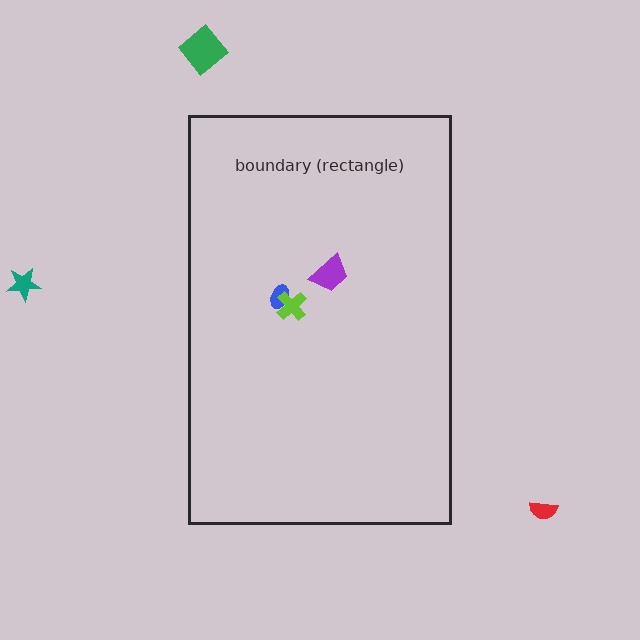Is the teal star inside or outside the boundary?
Outside.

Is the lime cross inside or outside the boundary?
Inside.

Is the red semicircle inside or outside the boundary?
Outside.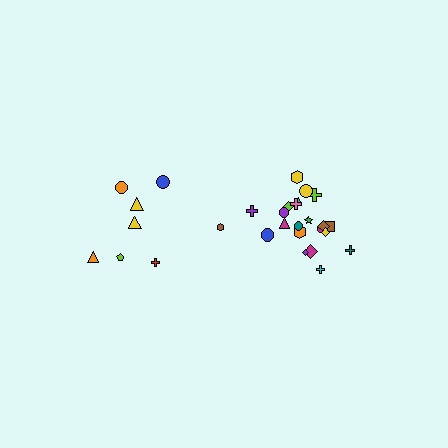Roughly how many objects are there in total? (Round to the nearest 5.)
Roughly 30 objects in total.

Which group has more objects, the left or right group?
The right group.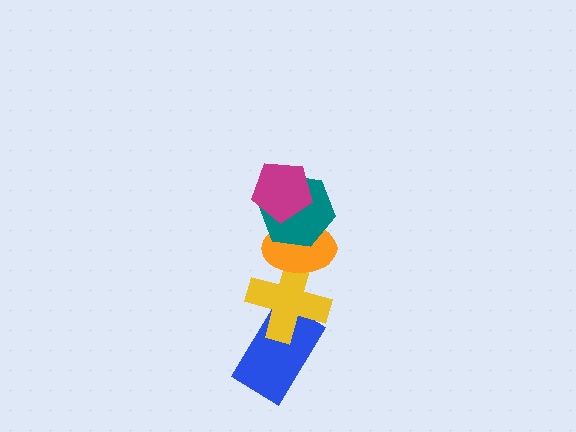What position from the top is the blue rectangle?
The blue rectangle is 5th from the top.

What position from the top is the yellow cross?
The yellow cross is 4th from the top.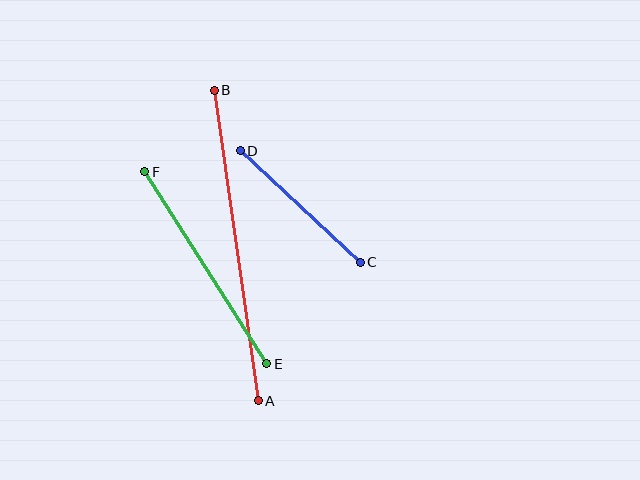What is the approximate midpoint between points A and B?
The midpoint is at approximately (236, 245) pixels.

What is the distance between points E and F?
The distance is approximately 227 pixels.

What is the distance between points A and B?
The distance is approximately 314 pixels.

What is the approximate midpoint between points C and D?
The midpoint is at approximately (300, 207) pixels.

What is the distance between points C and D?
The distance is approximately 164 pixels.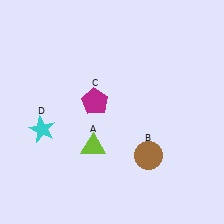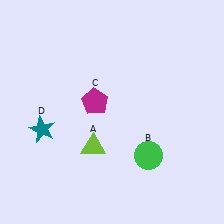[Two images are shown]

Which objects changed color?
B changed from brown to green. D changed from cyan to teal.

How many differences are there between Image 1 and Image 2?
There are 2 differences between the two images.